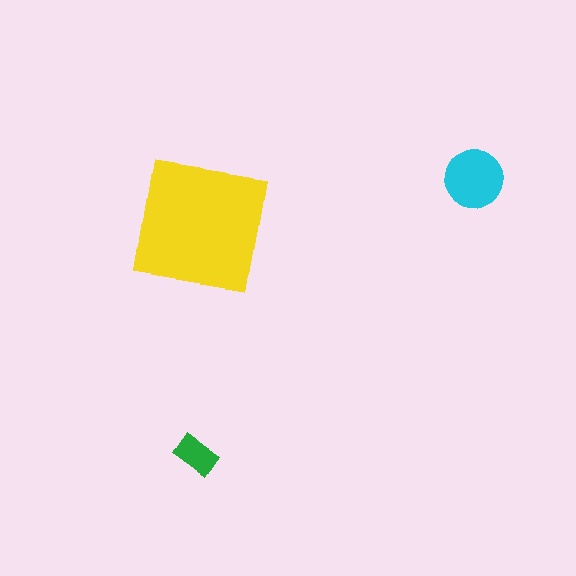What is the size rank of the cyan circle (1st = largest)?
2nd.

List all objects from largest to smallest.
The yellow square, the cyan circle, the green rectangle.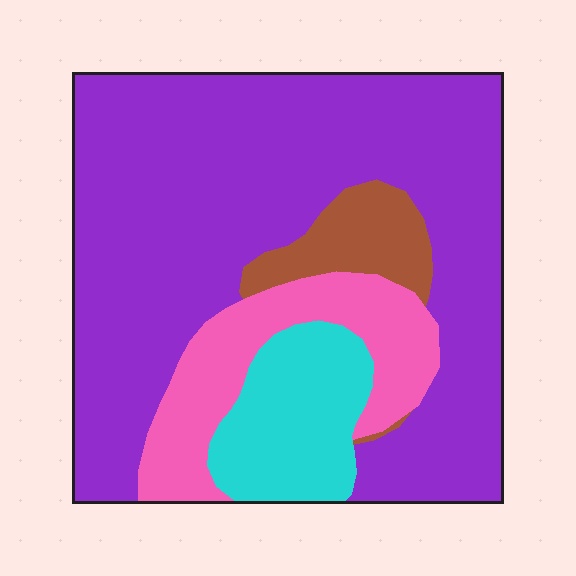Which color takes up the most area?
Purple, at roughly 65%.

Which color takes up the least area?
Brown, at roughly 5%.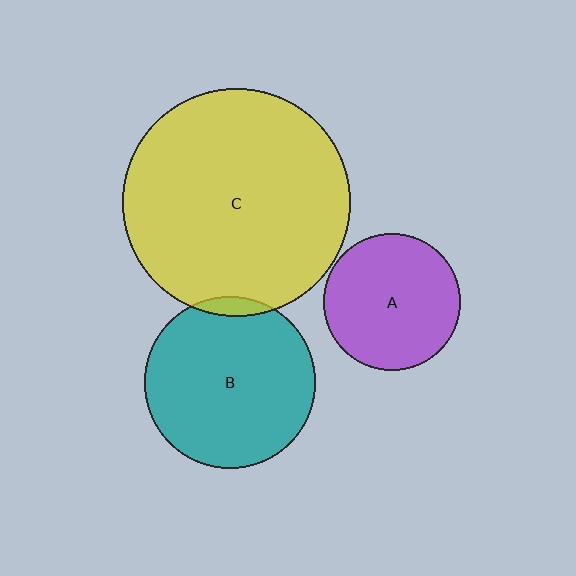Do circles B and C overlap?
Yes.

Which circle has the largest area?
Circle C (yellow).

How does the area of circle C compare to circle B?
Approximately 1.8 times.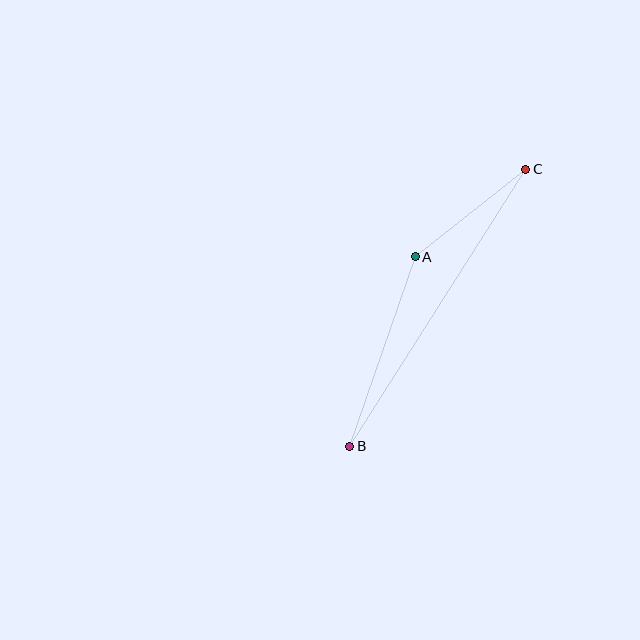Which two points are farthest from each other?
Points B and C are farthest from each other.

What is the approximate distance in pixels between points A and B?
The distance between A and B is approximately 200 pixels.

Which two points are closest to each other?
Points A and C are closest to each other.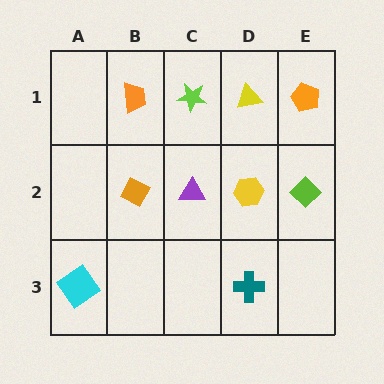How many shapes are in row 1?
4 shapes.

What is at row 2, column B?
An orange diamond.